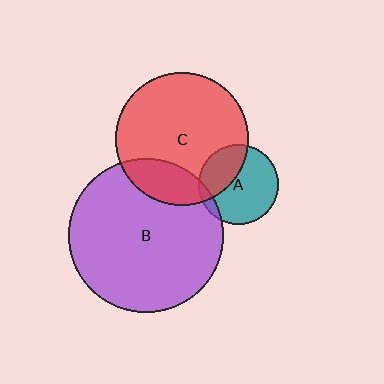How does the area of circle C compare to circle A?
Approximately 2.8 times.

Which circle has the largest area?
Circle B (purple).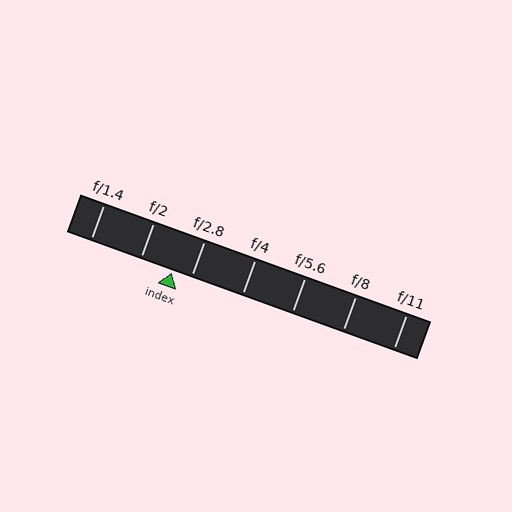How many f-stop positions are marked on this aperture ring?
There are 7 f-stop positions marked.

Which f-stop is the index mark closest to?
The index mark is closest to f/2.8.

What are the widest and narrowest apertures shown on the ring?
The widest aperture shown is f/1.4 and the narrowest is f/11.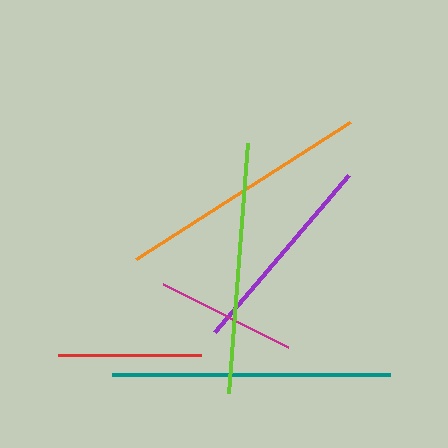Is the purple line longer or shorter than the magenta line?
The purple line is longer than the magenta line.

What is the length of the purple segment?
The purple segment is approximately 206 pixels long.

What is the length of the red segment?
The red segment is approximately 143 pixels long.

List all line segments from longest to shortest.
From longest to shortest: teal, orange, lime, purple, red, magenta.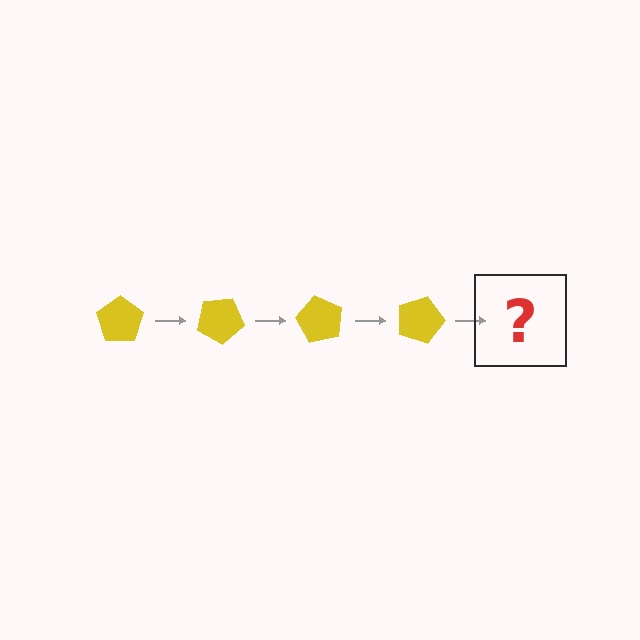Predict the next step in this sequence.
The next step is a yellow pentagon rotated 120 degrees.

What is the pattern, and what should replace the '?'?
The pattern is that the pentagon rotates 30 degrees each step. The '?' should be a yellow pentagon rotated 120 degrees.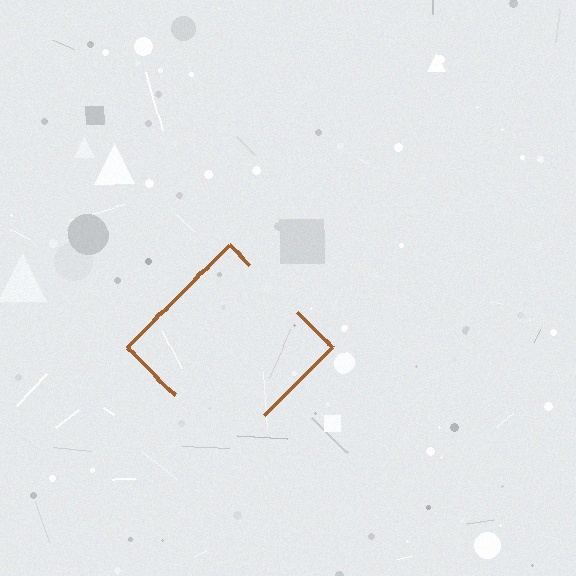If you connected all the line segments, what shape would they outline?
They would outline a diamond.